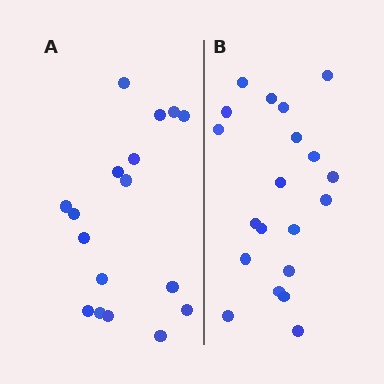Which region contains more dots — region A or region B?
Region B (the right region) has more dots.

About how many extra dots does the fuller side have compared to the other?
Region B has just a few more — roughly 2 or 3 more dots than region A.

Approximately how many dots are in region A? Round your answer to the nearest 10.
About 20 dots. (The exact count is 17, which rounds to 20.)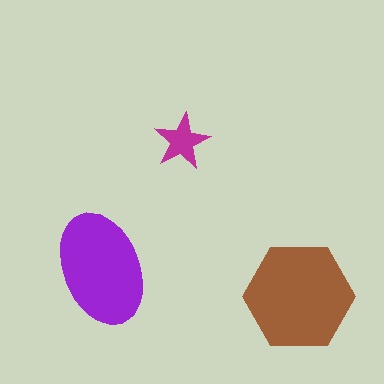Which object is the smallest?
The magenta star.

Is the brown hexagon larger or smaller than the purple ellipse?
Larger.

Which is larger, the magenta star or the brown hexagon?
The brown hexagon.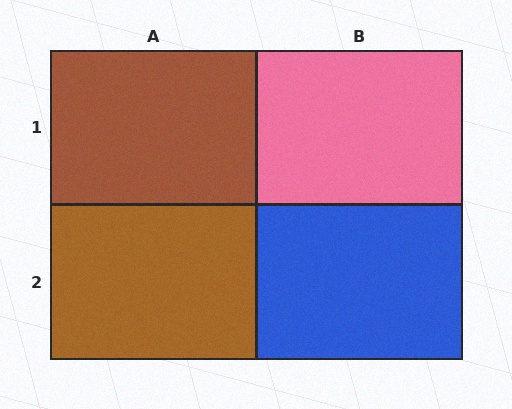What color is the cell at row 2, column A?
Brown.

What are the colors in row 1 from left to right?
Brown, pink.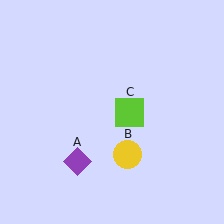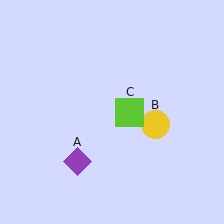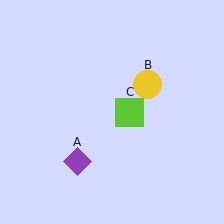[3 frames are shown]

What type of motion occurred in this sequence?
The yellow circle (object B) rotated counterclockwise around the center of the scene.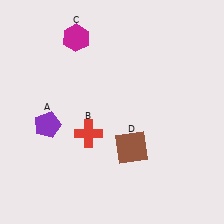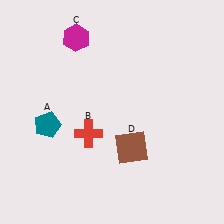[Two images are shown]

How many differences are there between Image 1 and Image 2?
There is 1 difference between the two images.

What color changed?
The pentagon (A) changed from purple in Image 1 to teal in Image 2.